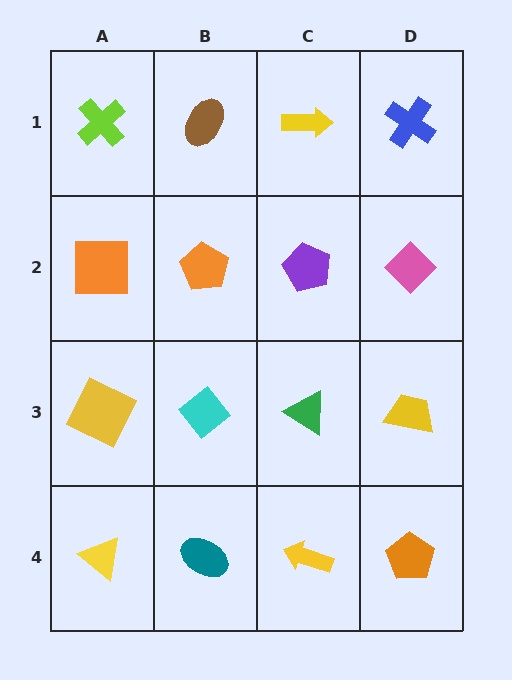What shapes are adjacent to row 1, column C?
A purple pentagon (row 2, column C), a brown ellipse (row 1, column B), a blue cross (row 1, column D).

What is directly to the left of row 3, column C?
A cyan diamond.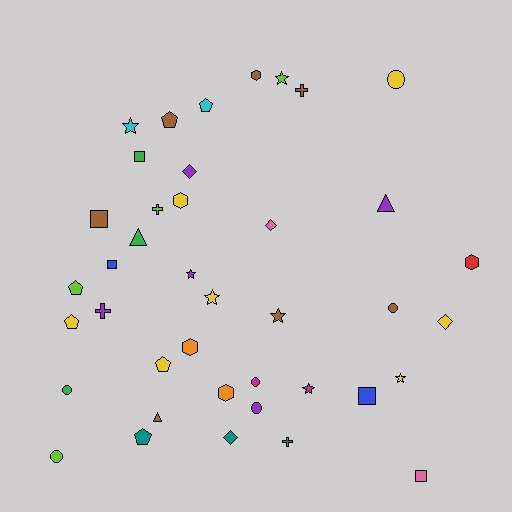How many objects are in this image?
There are 40 objects.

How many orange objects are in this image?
There are 2 orange objects.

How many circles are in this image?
There are 6 circles.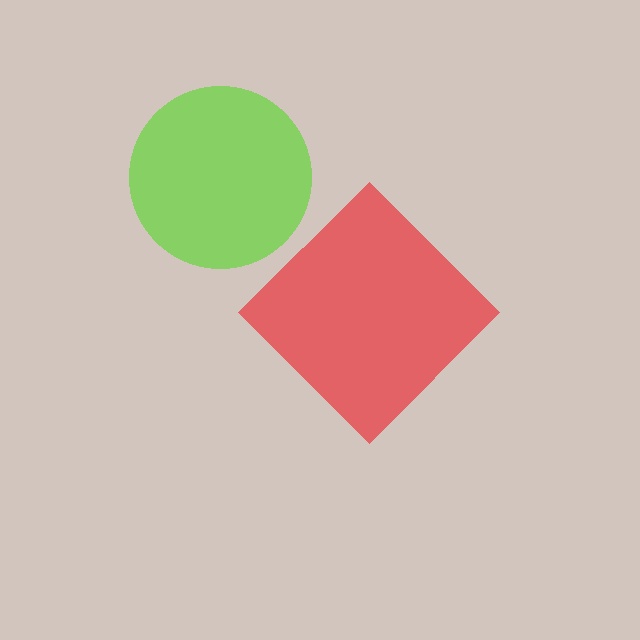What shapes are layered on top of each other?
The layered shapes are: a red diamond, a lime circle.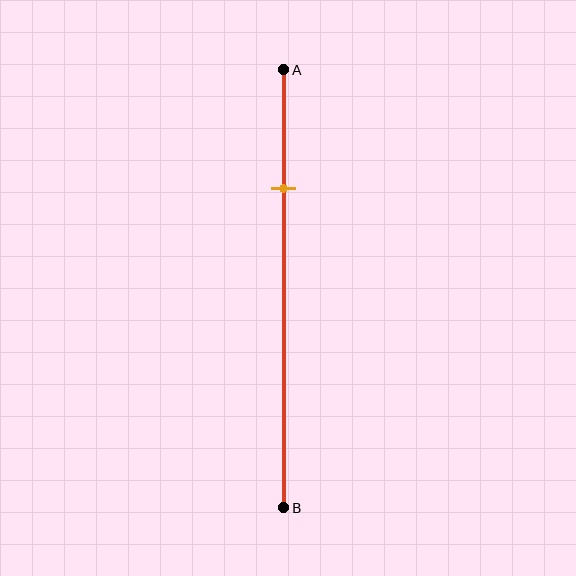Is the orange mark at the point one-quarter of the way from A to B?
Yes, the mark is approximately at the one-quarter point.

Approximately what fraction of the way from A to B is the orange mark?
The orange mark is approximately 25% of the way from A to B.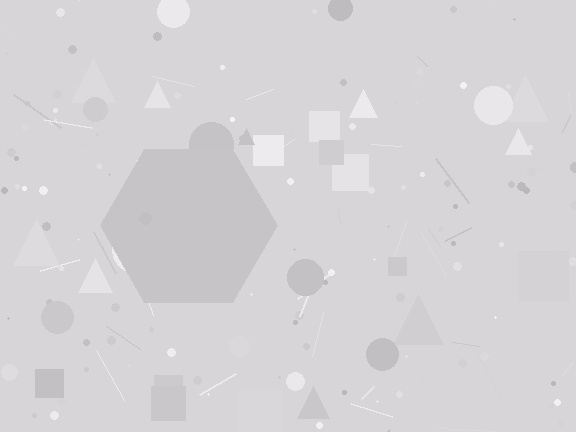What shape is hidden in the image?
A hexagon is hidden in the image.